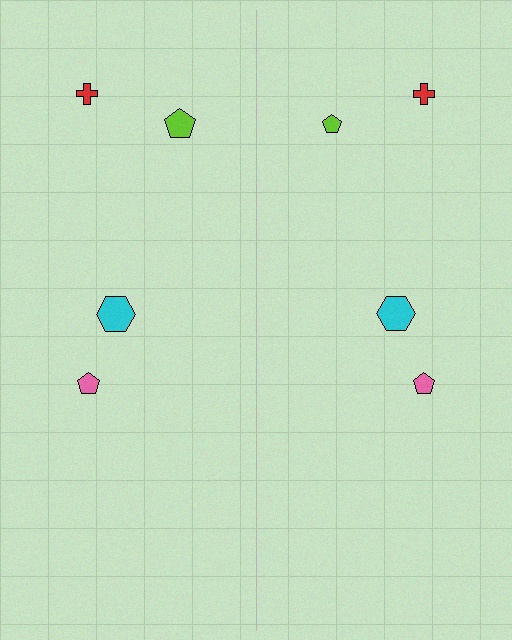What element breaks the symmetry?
The lime pentagon on the right side has a different size than its mirror counterpart.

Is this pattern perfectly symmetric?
No, the pattern is not perfectly symmetric. The lime pentagon on the right side has a different size than its mirror counterpart.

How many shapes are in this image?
There are 8 shapes in this image.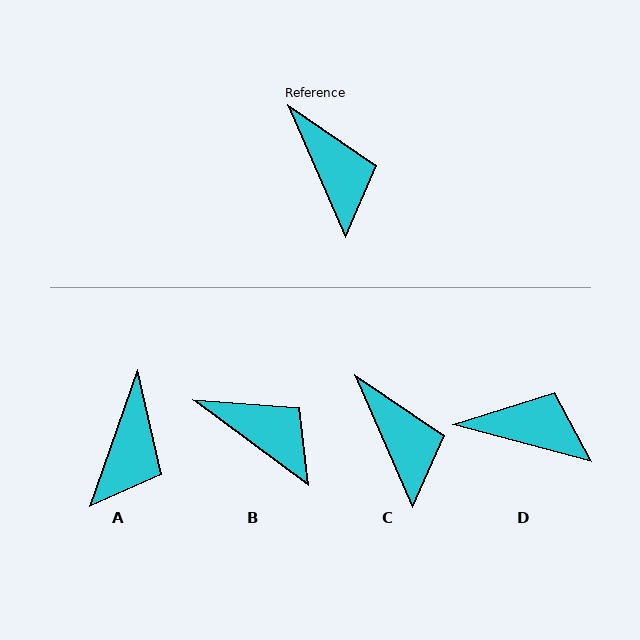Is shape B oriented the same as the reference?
No, it is off by about 30 degrees.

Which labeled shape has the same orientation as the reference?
C.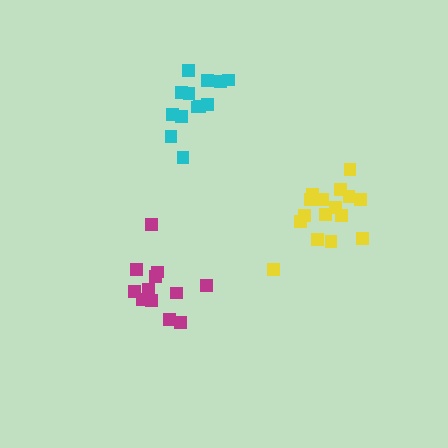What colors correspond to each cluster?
The clusters are colored: cyan, yellow, magenta.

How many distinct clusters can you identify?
There are 3 distinct clusters.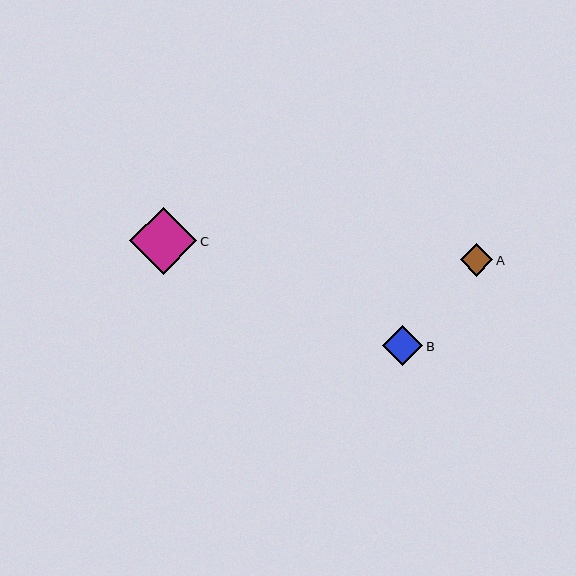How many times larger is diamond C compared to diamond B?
Diamond C is approximately 1.7 times the size of diamond B.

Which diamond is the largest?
Diamond C is the largest with a size of approximately 67 pixels.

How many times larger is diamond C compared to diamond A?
Diamond C is approximately 2.1 times the size of diamond A.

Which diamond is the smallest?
Diamond A is the smallest with a size of approximately 33 pixels.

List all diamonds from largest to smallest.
From largest to smallest: C, B, A.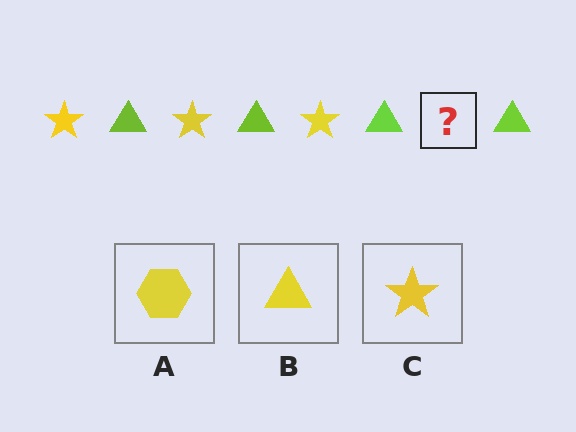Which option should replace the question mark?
Option C.